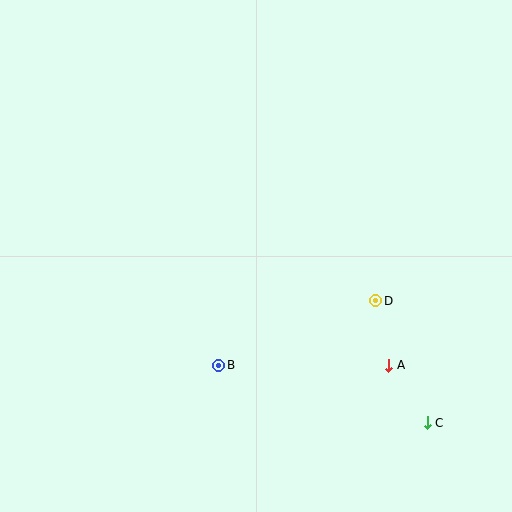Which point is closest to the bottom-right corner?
Point C is closest to the bottom-right corner.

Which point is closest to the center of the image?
Point B at (219, 365) is closest to the center.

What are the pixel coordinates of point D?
Point D is at (376, 301).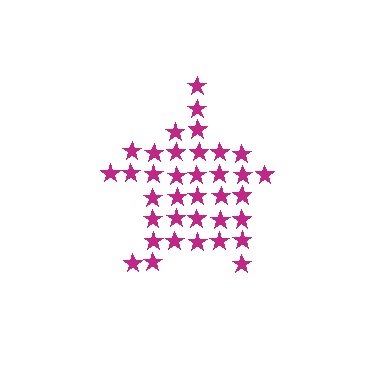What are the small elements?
The small elements are stars.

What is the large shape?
The large shape is a star.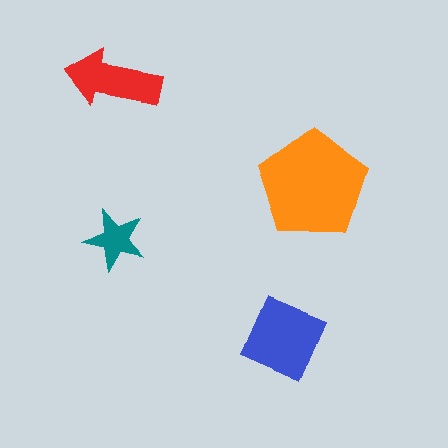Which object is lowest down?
The blue diamond is bottommost.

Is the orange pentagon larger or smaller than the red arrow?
Larger.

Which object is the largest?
The orange pentagon.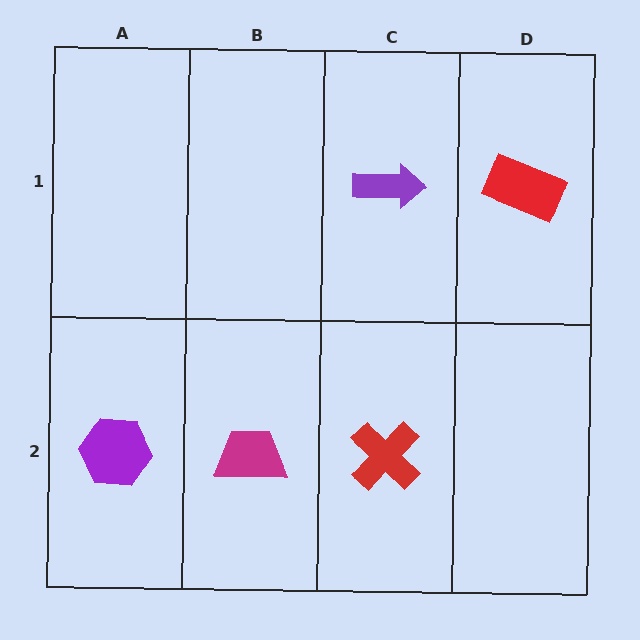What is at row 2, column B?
A magenta trapezoid.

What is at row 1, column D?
A red rectangle.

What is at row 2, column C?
A red cross.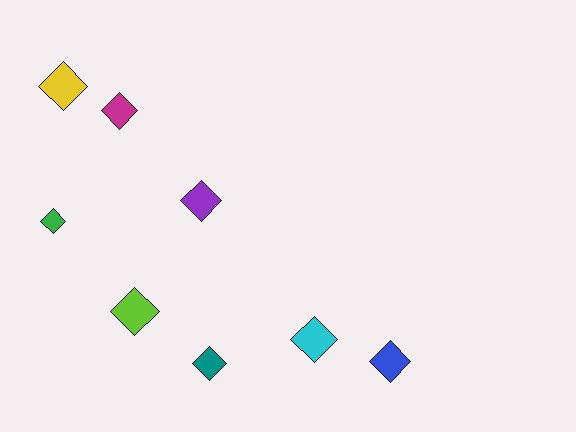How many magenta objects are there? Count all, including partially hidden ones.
There is 1 magenta object.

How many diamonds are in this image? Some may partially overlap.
There are 8 diamonds.